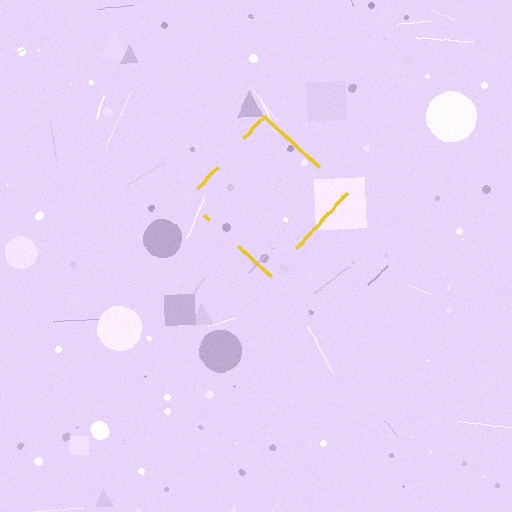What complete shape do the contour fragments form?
The contour fragments form a diamond.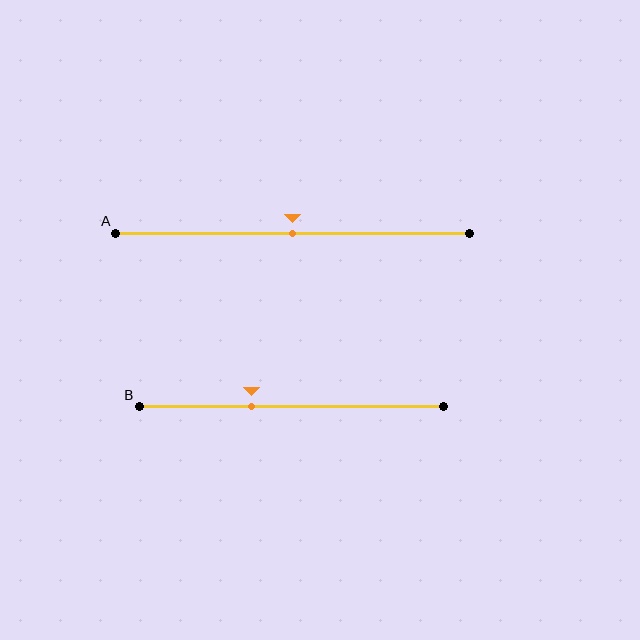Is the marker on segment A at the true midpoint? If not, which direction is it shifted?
Yes, the marker on segment A is at the true midpoint.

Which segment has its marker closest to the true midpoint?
Segment A has its marker closest to the true midpoint.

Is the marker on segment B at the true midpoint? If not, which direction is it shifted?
No, the marker on segment B is shifted to the left by about 13% of the segment length.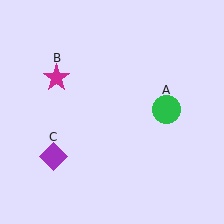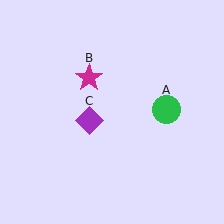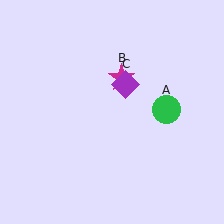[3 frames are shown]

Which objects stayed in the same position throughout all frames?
Green circle (object A) remained stationary.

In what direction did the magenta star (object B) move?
The magenta star (object B) moved right.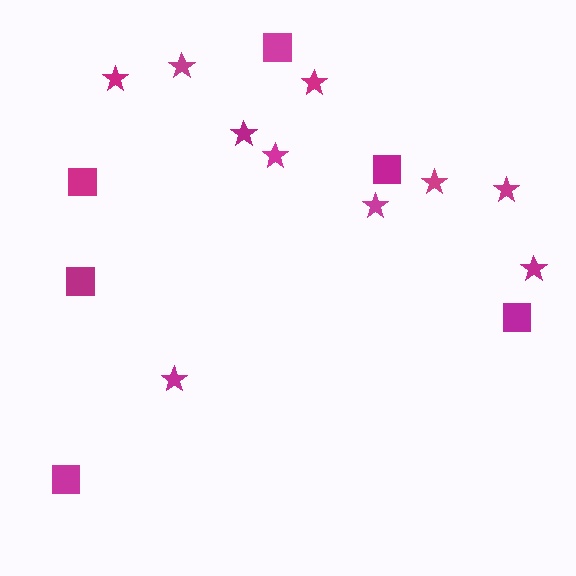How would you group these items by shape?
There are 2 groups: one group of squares (6) and one group of stars (10).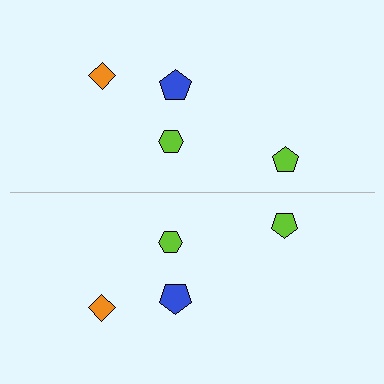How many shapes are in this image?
There are 8 shapes in this image.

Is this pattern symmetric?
Yes, this pattern has bilateral (reflection) symmetry.